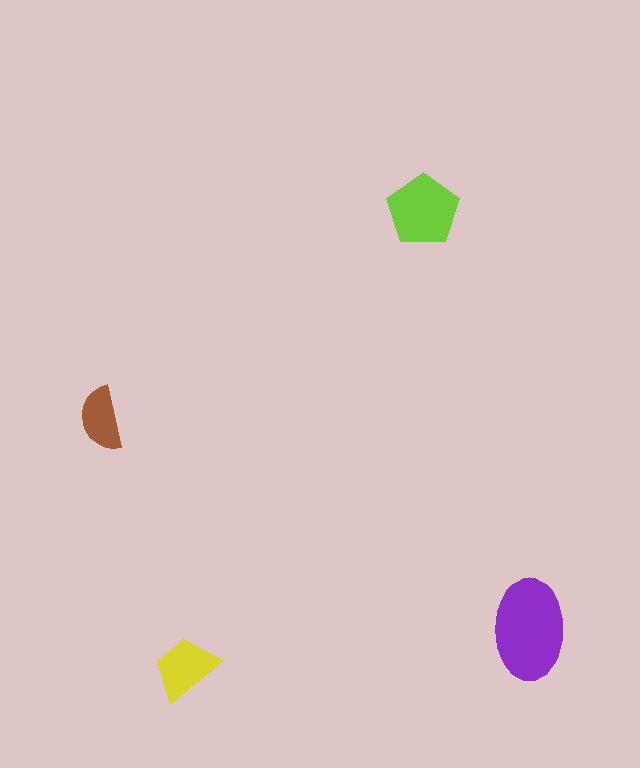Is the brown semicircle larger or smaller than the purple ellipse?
Smaller.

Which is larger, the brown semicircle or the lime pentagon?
The lime pentagon.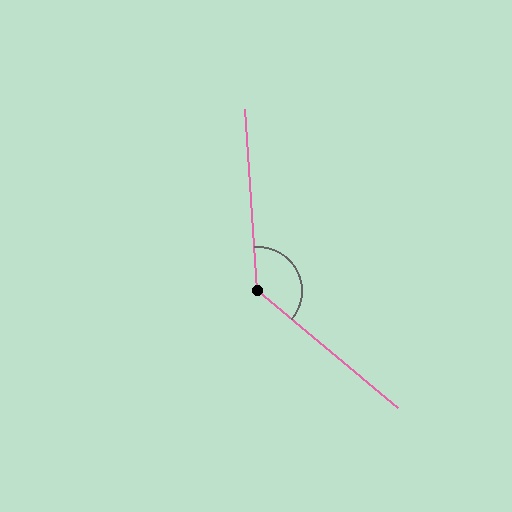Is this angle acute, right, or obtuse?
It is obtuse.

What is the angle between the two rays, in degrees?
Approximately 134 degrees.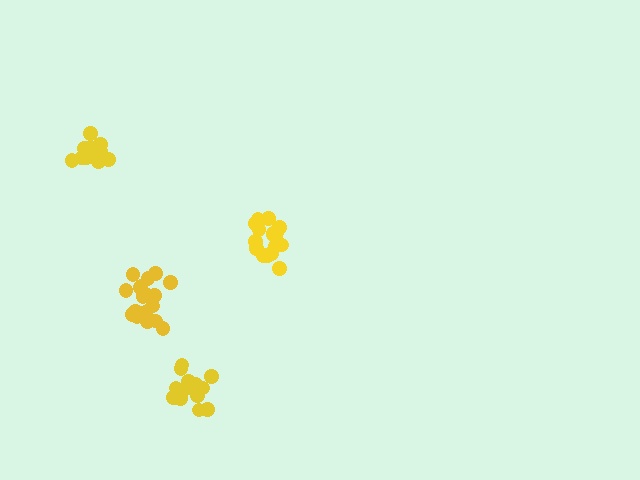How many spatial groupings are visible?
There are 4 spatial groupings.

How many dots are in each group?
Group 1: 15 dots, Group 2: 14 dots, Group 3: 18 dots, Group 4: 19 dots (66 total).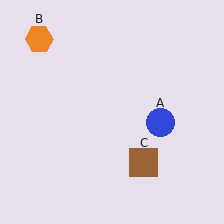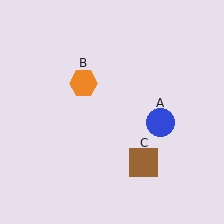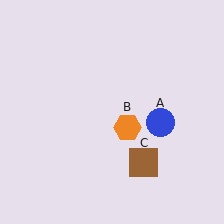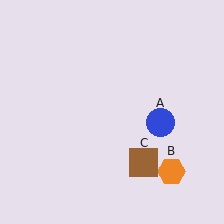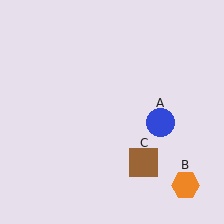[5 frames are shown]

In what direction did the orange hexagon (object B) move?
The orange hexagon (object B) moved down and to the right.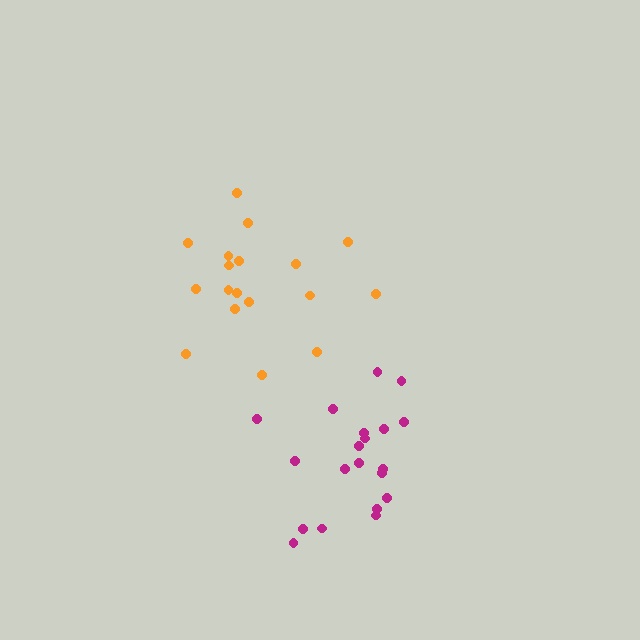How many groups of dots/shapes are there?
There are 2 groups.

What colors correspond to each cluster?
The clusters are colored: orange, magenta.